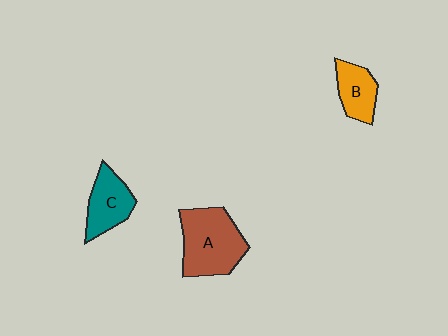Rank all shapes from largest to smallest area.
From largest to smallest: A (brown), C (teal), B (orange).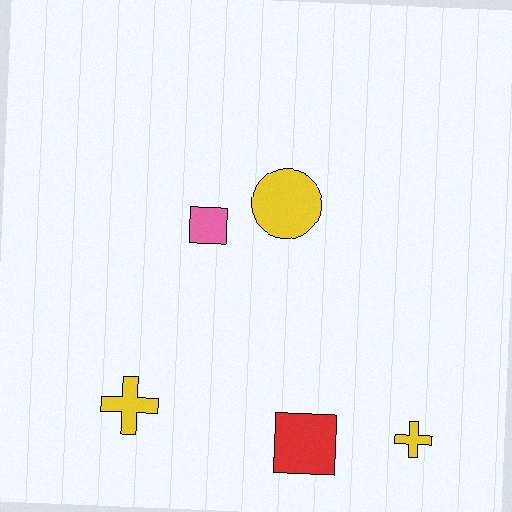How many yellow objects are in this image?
There are 3 yellow objects.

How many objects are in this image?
There are 5 objects.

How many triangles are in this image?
There are no triangles.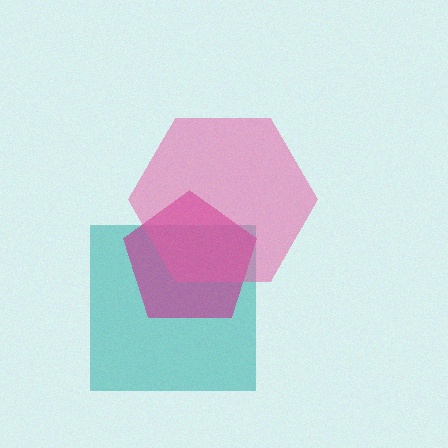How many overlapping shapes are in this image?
There are 3 overlapping shapes in the image.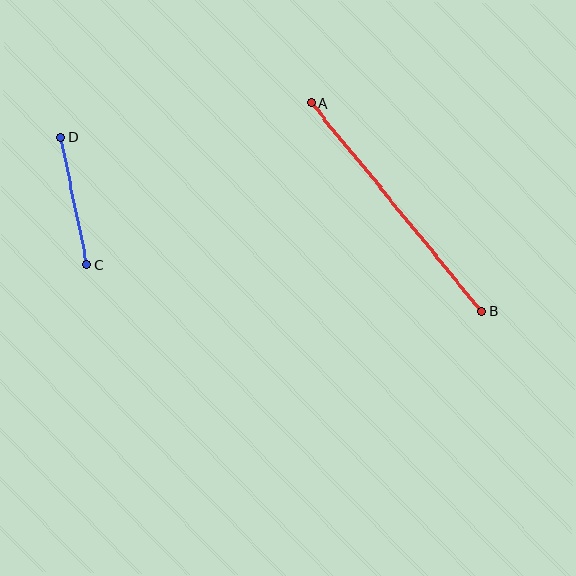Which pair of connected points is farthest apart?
Points A and B are farthest apart.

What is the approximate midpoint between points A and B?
The midpoint is at approximately (396, 207) pixels.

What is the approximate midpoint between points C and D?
The midpoint is at approximately (74, 201) pixels.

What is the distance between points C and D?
The distance is approximately 130 pixels.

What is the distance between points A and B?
The distance is approximately 269 pixels.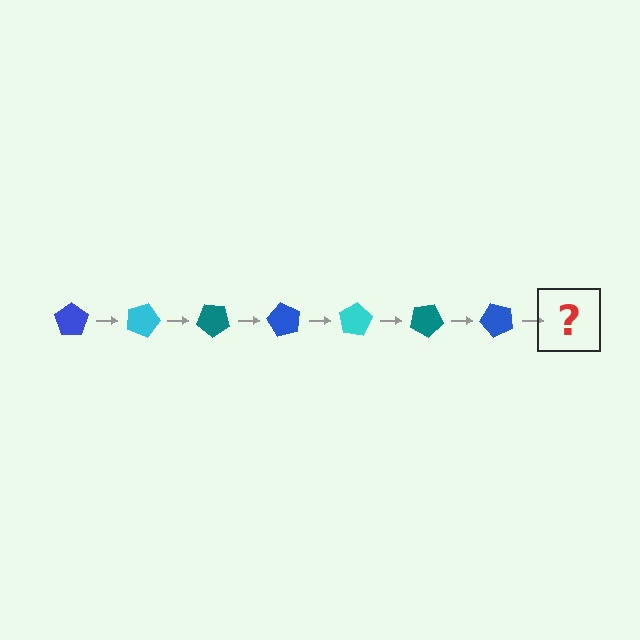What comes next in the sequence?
The next element should be a cyan pentagon, rotated 140 degrees from the start.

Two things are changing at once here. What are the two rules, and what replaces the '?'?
The two rules are that it rotates 20 degrees each step and the color cycles through blue, cyan, and teal. The '?' should be a cyan pentagon, rotated 140 degrees from the start.